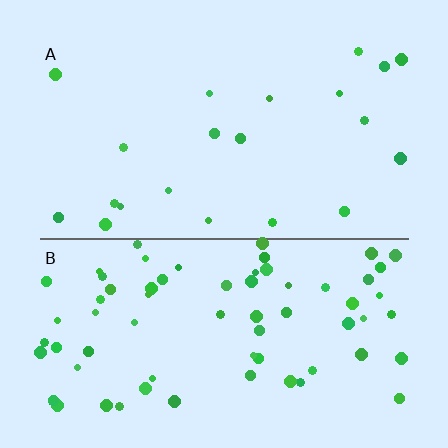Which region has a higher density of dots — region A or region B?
B (the bottom).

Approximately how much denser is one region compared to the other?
Approximately 3.4× — region B over region A.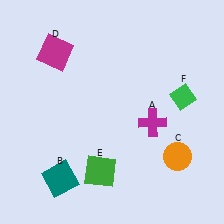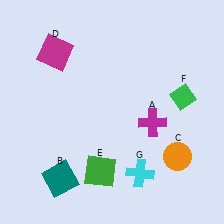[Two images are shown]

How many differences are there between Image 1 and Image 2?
There is 1 difference between the two images.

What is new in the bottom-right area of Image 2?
A cyan cross (G) was added in the bottom-right area of Image 2.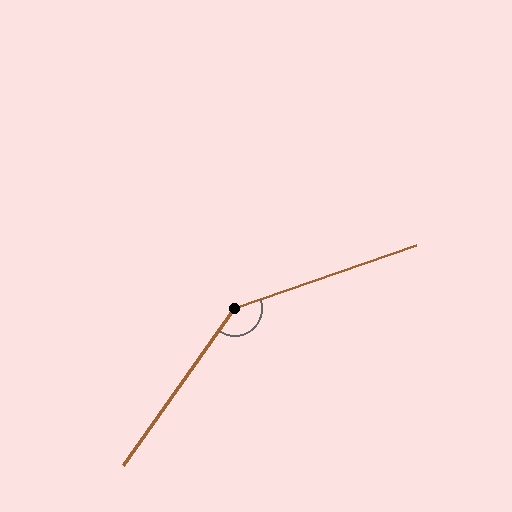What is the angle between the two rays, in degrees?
Approximately 144 degrees.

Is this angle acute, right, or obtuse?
It is obtuse.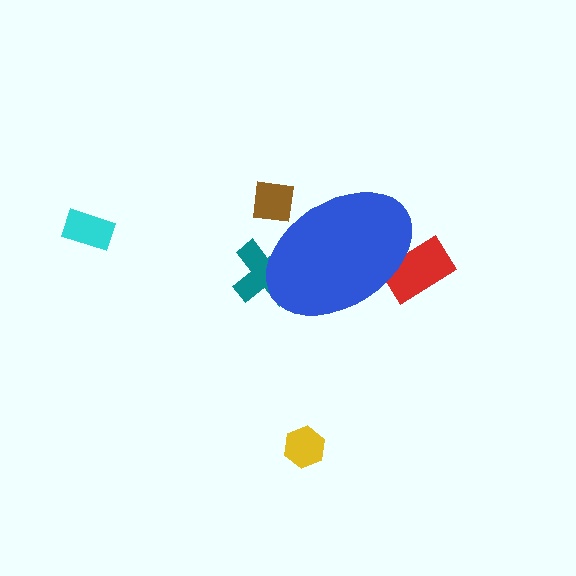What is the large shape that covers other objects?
A blue ellipse.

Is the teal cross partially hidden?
Yes, the teal cross is partially hidden behind the blue ellipse.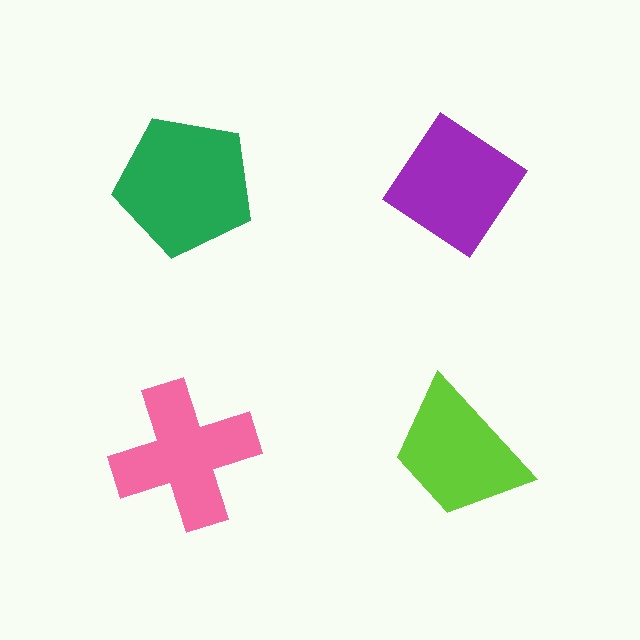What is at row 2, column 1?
A pink cross.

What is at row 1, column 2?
A purple diamond.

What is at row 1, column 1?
A green pentagon.